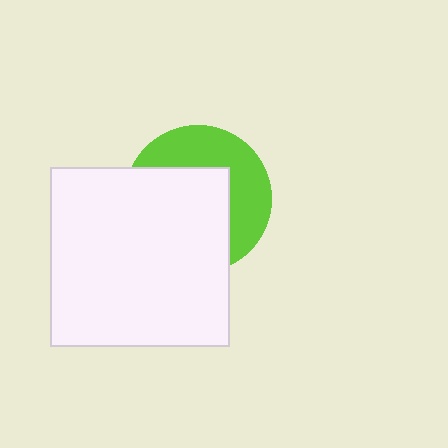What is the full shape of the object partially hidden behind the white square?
The partially hidden object is a lime circle.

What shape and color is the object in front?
The object in front is a white square.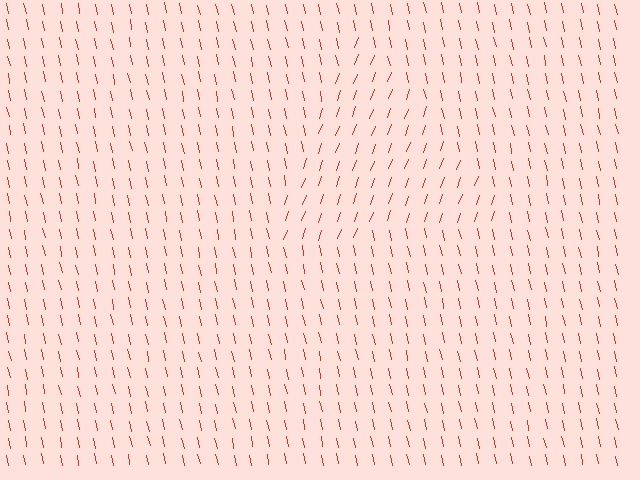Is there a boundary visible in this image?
Yes, there is a texture boundary formed by a change in line orientation.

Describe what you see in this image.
The image is filled with small red line segments. A triangle region in the image has lines oriented differently from the surrounding lines, creating a visible texture boundary.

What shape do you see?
I see a triangle.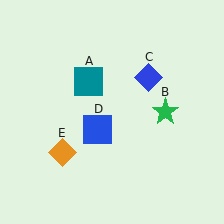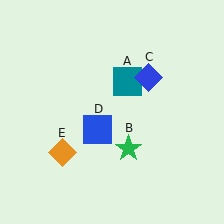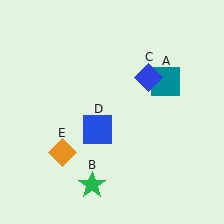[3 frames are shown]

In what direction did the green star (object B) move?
The green star (object B) moved down and to the left.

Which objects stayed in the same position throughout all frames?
Blue diamond (object C) and blue square (object D) and orange diamond (object E) remained stationary.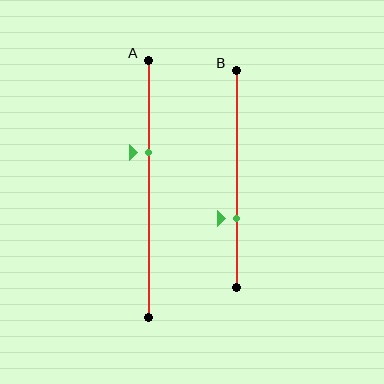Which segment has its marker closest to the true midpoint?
Segment A has its marker closest to the true midpoint.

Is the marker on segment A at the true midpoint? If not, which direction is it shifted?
No, the marker on segment A is shifted upward by about 14% of the segment length.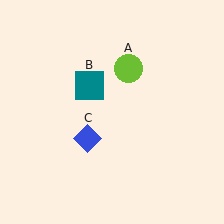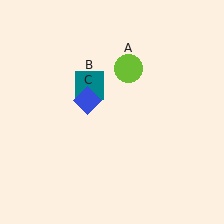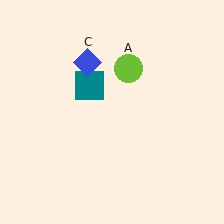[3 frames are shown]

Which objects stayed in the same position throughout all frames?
Lime circle (object A) and teal square (object B) remained stationary.